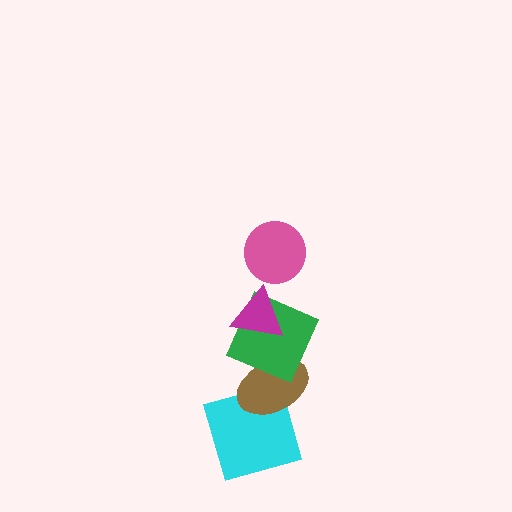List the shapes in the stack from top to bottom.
From top to bottom: the pink circle, the magenta triangle, the green square, the brown ellipse, the cyan square.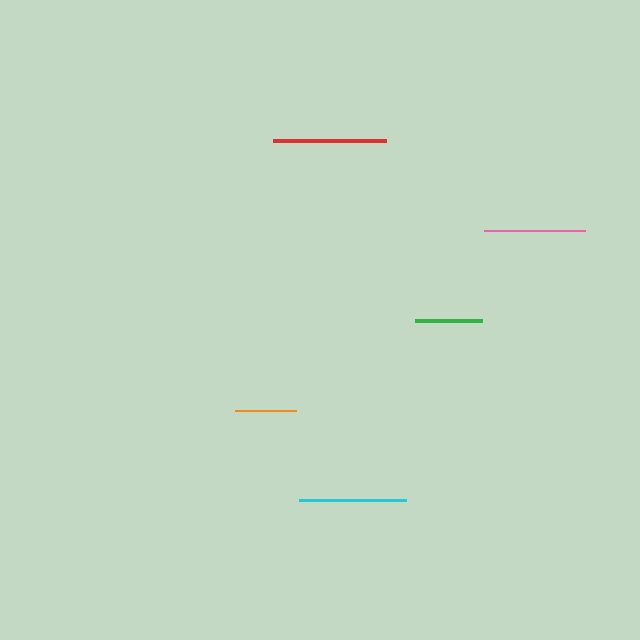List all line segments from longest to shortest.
From longest to shortest: red, cyan, pink, green, orange.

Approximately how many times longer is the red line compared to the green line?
The red line is approximately 1.7 times the length of the green line.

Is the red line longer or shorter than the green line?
The red line is longer than the green line.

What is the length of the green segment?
The green segment is approximately 67 pixels long.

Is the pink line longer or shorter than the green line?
The pink line is longer than the green line.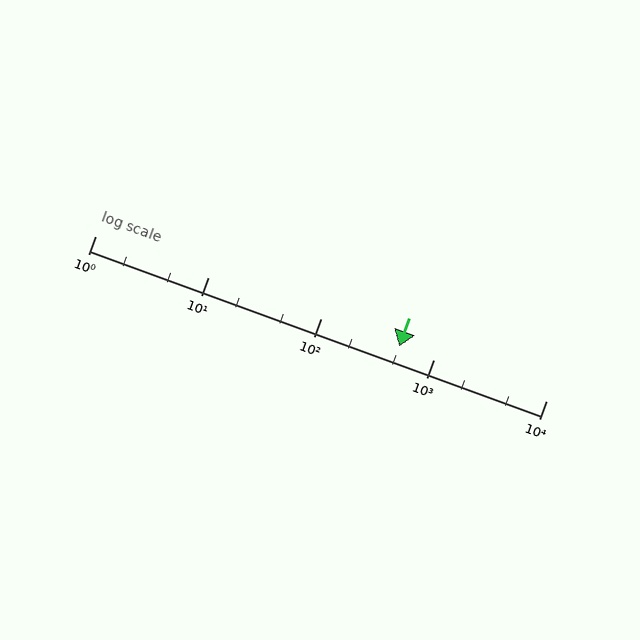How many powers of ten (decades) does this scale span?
The scale spans 4 decades, from 1 to 10000.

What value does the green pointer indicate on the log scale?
The pointer indicates approximately 500.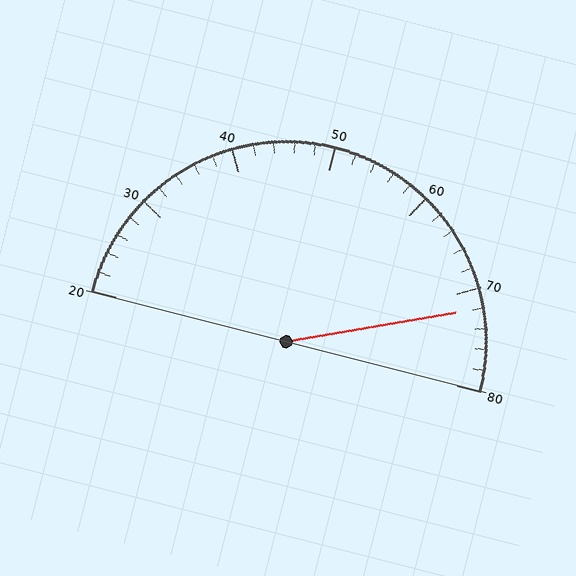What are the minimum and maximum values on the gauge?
The gauge ranges from 20 to 80.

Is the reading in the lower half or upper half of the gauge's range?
The reading is in the upper half of the range (20 to 80).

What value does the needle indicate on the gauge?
The needle indicates approximately 72.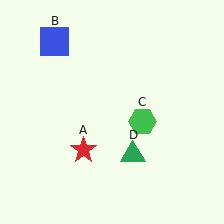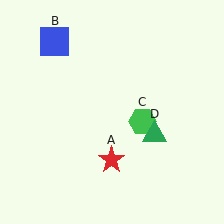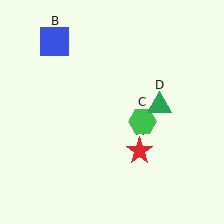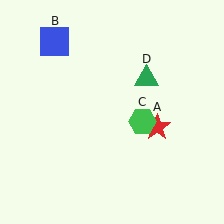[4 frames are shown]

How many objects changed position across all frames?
2 objects changed position: red star (object A), green triangle (object D).